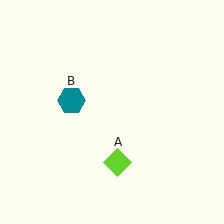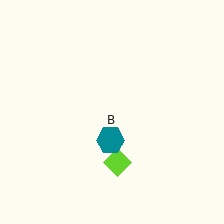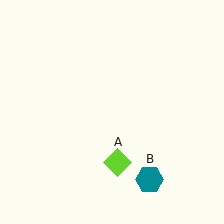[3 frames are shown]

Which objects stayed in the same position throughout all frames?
Lime diamond (object A) remained stationary.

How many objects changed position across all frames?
1 object changed position: teal hexagon (object B).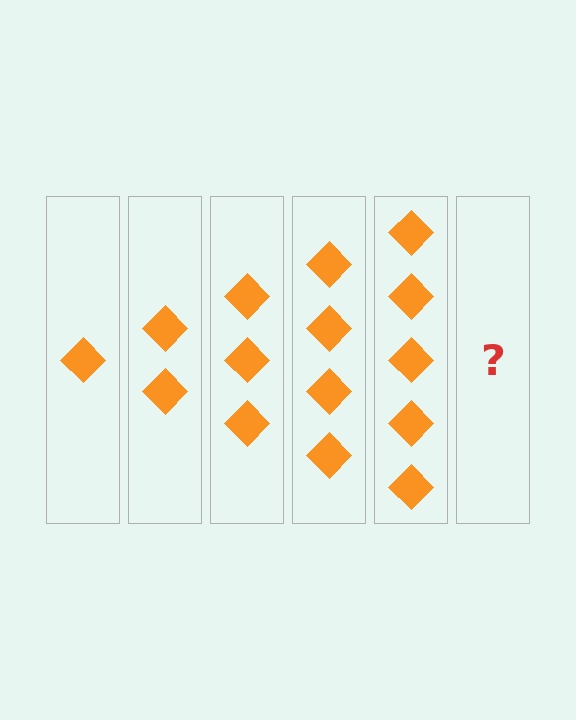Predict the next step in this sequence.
The next step is 6 diamonds.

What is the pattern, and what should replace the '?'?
The pattern is that each step adds one more diamond. The '?' should be 6 diamonds.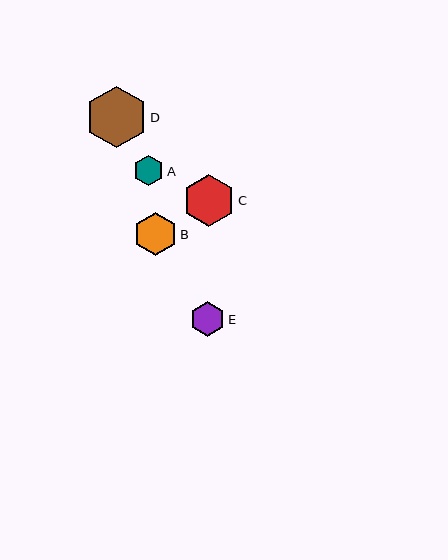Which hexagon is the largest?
Hexagon D is the largest with a size of approximately 62 pixels.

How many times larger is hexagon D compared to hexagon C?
Hexagon D is approximately 1.2 times the size of hexagon C.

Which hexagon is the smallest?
Hexagon A is the smallest with a size of approximately 30 pixels.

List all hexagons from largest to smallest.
From largest to smallest: D, C, B, E, A.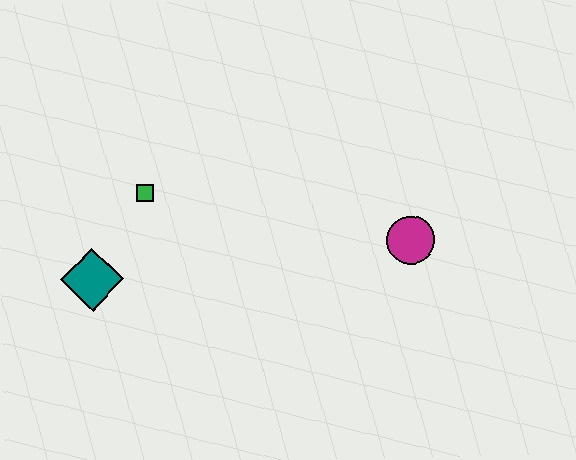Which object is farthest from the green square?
The magenta circle is farthest from the green square.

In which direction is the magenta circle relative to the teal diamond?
The magenta circle is to the right of the teal diamond.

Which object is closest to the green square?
The teal diamond is closest to the green square.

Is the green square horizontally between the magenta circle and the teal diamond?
Yes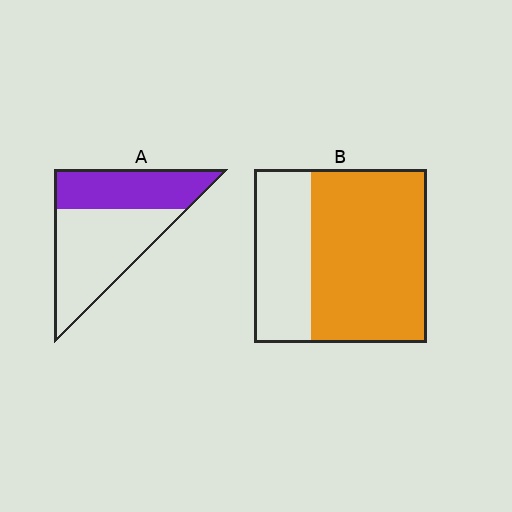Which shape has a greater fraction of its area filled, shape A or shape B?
Shape B.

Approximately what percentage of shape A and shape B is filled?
A is approximately 40% and B is approximately 65%.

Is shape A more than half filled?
No.